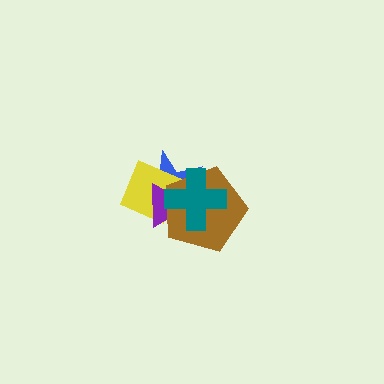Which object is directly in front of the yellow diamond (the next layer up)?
The purple triangle is directly in front of the yellow diamond.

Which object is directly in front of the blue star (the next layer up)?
The yellow diamond is directly in front of the blue star.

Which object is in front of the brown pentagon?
The teal cross is in front of the brown pentagon.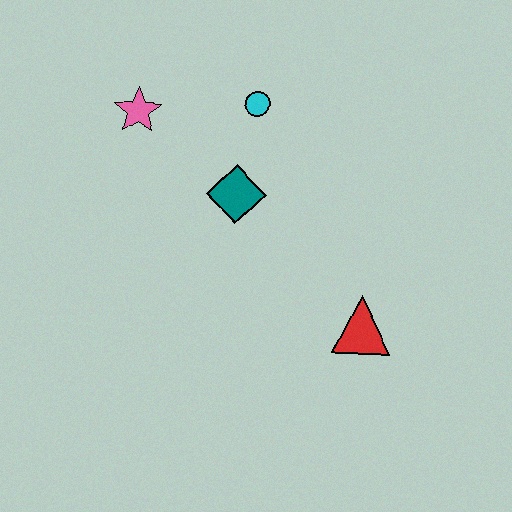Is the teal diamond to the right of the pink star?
Yes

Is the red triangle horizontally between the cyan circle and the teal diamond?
No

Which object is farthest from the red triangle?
The pink star is farthest from the red triangle.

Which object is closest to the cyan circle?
The teal diamond is closest to the cyan circle.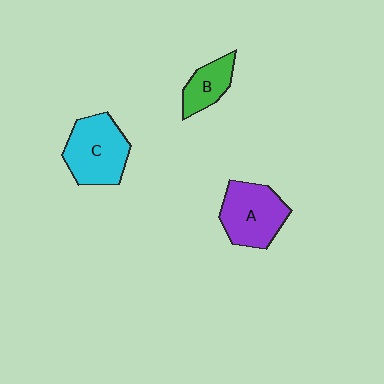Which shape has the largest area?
Shape C (cyan).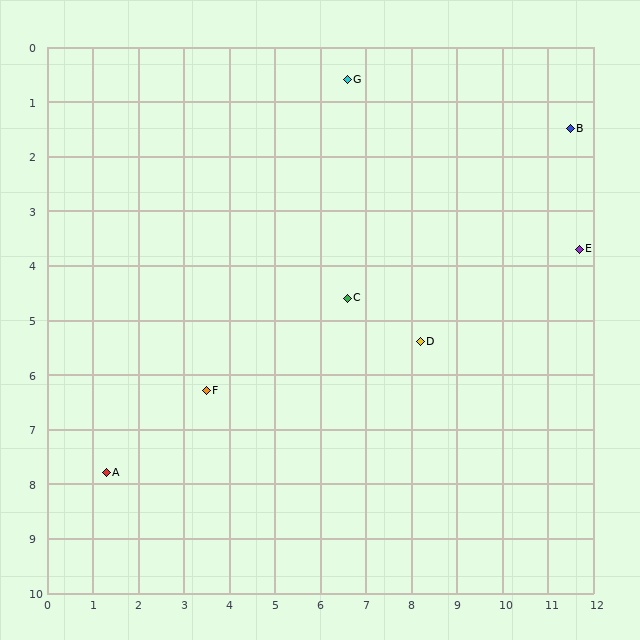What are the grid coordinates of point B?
Point B is at approximately (11.5, 1.5).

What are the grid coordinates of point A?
Point A is at approximately (1.3, 7.8).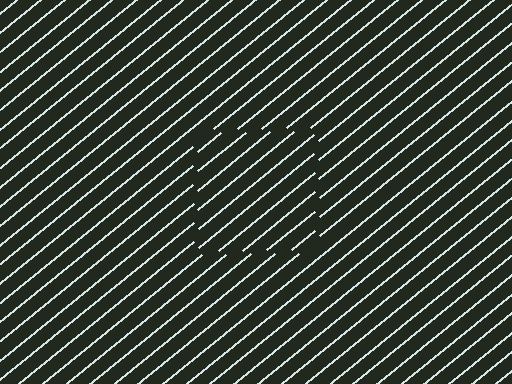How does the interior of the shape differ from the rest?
The interior of the shape contains the same grating, shifted by half a period — the contour is defined by the phase discontinuity where line-ends from the inner and outer gratings abut.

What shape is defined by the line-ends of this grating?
An illusory square. The interior of the shape contains the same grating, shifted by half a period — the contour is defined by the phase discontinuity where line-ends from the inner and outer gratings abut.